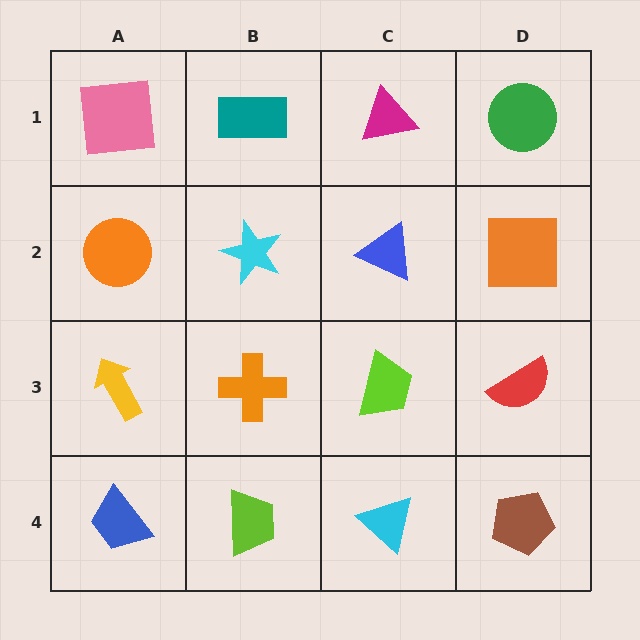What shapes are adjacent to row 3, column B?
A cyan star (row 2, column B), a lime trapezoid (row 4, column B), a yellow arrow (row 3, column A), a lime trapezoid (row 3, column C).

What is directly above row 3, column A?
An orange circle.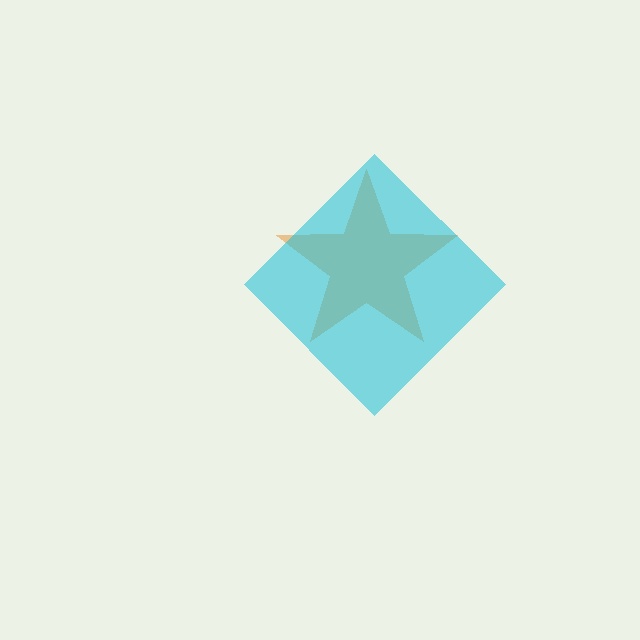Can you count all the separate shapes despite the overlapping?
Yes, there are 2 separate shapes.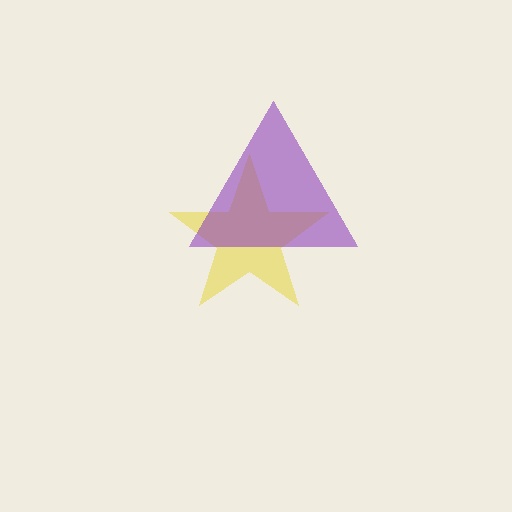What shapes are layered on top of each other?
The layered shapes are: a yellow star, a purple triangle.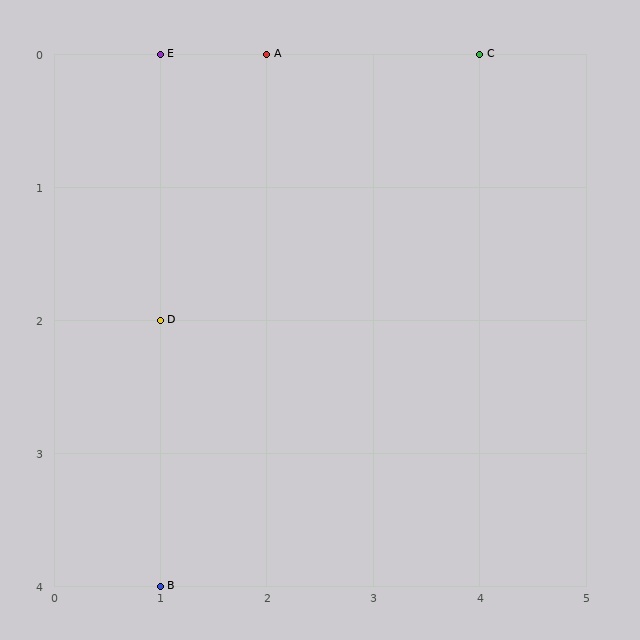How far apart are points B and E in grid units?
Points B and E are 4 rows apart.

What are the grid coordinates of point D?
Point D is at grid coordinates (1, 2).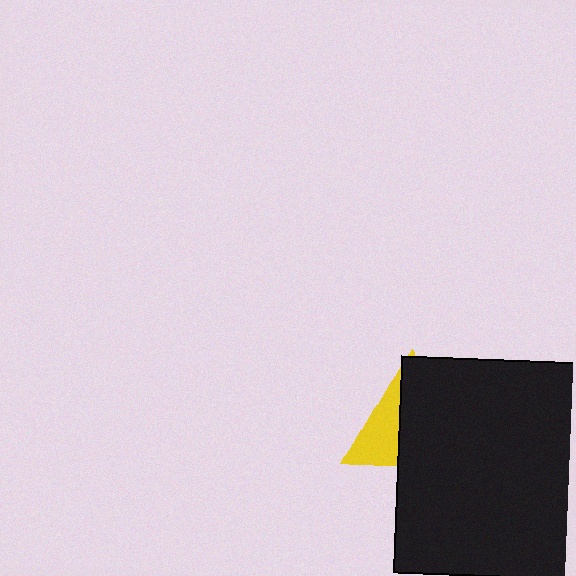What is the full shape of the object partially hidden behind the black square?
The partially hidden object is a yellow triangle.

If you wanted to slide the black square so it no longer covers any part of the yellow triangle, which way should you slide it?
Slide it right — that is the most direct way to separate the two shapes.